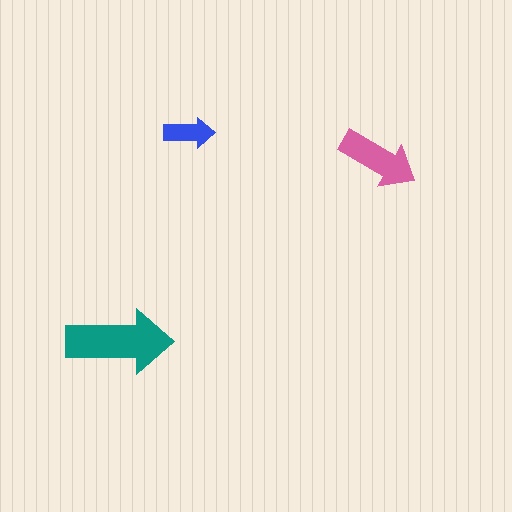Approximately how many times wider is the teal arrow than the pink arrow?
About 1.5 times wider.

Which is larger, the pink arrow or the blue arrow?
The pink one.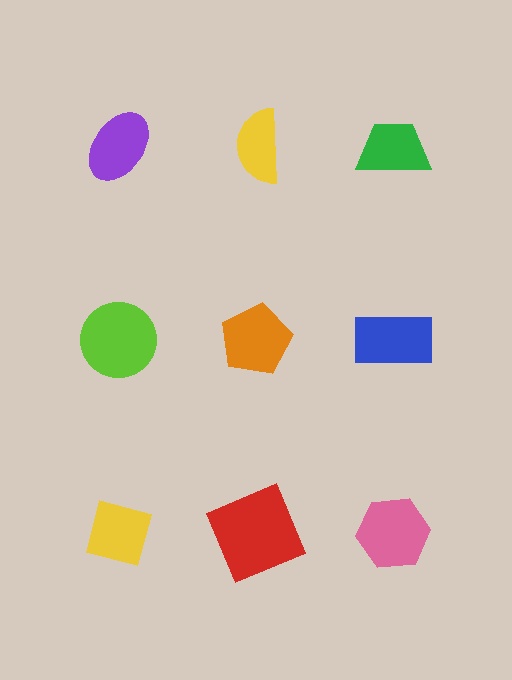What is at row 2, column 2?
An orange pentagon.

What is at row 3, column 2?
A red square.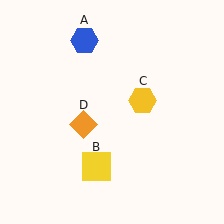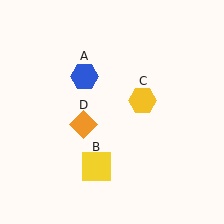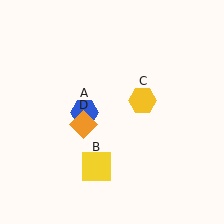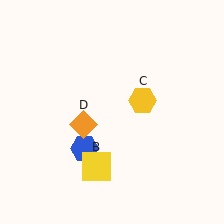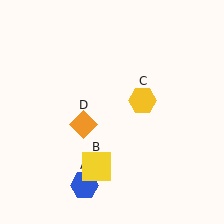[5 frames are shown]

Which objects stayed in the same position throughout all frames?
Yellow square (object B) and yellow hexagon (object C) and orange diamond (object D) remained stationary.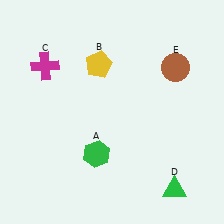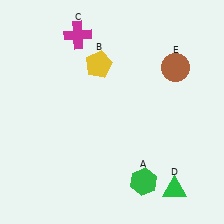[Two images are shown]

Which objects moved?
The objects that moved are: the green hexagon (A), the magenta cross (C).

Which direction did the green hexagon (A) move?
The green hexagon (A) moved right.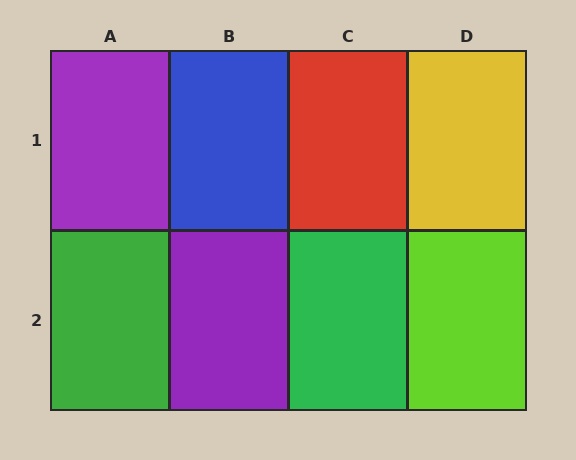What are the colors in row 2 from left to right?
Green, purple, green, lime.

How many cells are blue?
1 cell is blue.